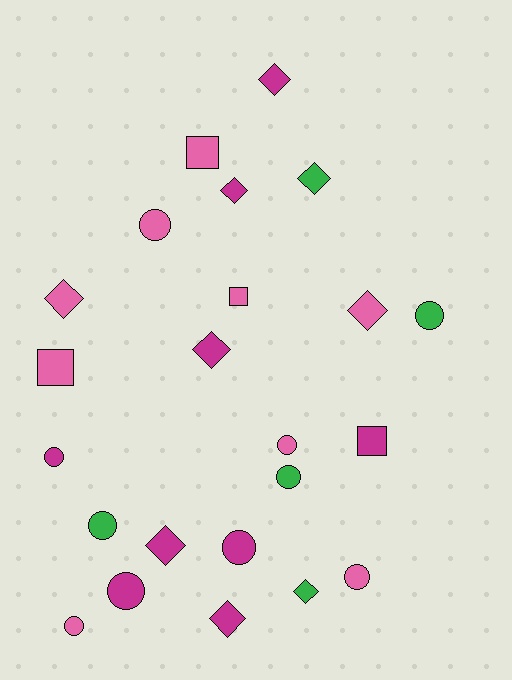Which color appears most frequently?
Magenta, with 9 objects.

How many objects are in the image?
There are 23 objects.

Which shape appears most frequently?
Circle, with 10 objects.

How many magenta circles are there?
There are 3 magenta circles.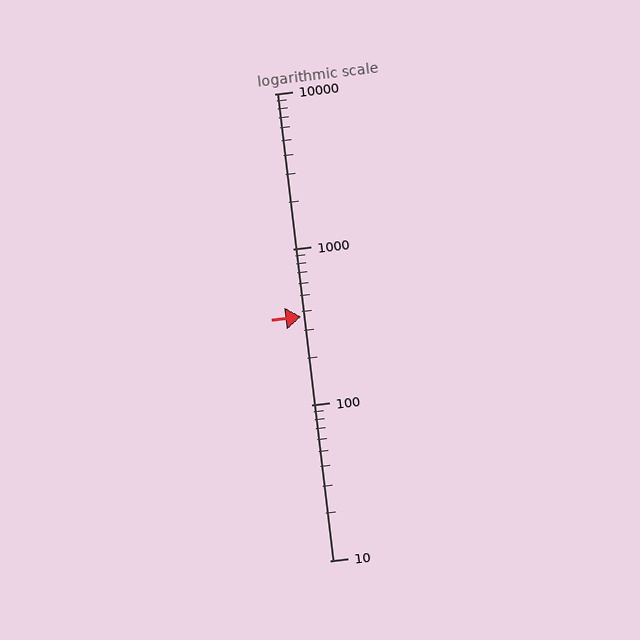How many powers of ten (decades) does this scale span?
The scale spans 3 decades, from 10 to 10000.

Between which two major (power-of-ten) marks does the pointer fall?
The pointer is between 100 and 1000.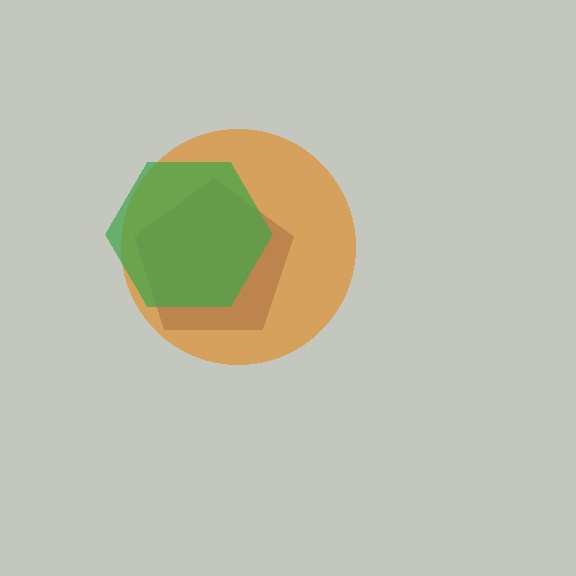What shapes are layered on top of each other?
The layered shapes are: an orange circle, a brown pentagon, a green hexagon.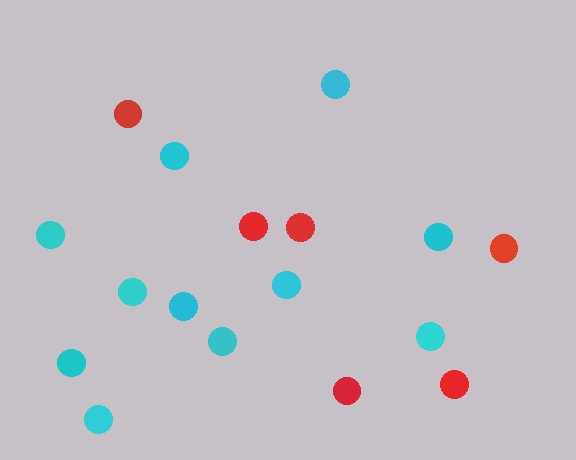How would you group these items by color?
There are 2 groups: one group of red circles (6) and one group of cyan circles (11).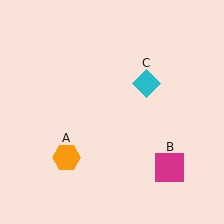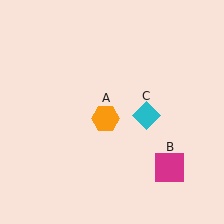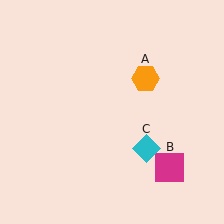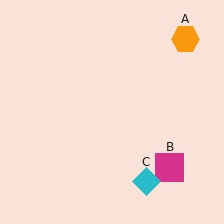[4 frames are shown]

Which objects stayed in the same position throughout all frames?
Magenta square (object B) remained stationary.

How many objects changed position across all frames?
2 objects changed position: orange hexagon (object A), cyan diamond (object C).